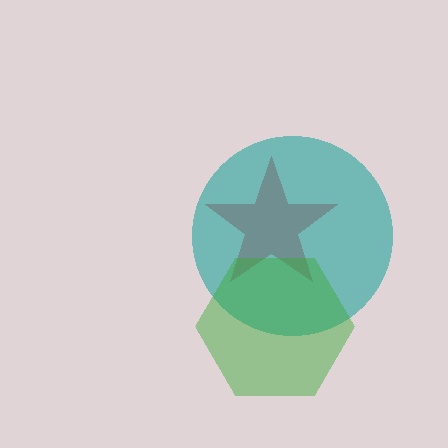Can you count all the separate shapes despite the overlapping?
Yes, there are 3 separate shapes.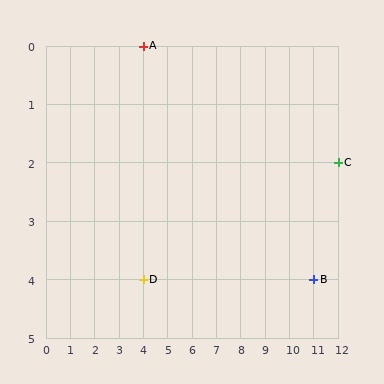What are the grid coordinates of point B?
Point B is at grid coordinates (11, 4).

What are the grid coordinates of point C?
Point C is at grid coordinates (12, 2).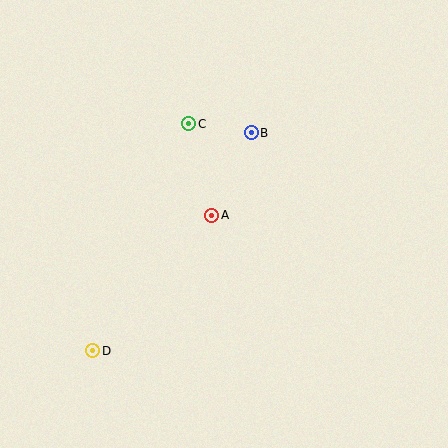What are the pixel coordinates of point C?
Point C is at (189, 124).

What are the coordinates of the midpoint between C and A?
The midpoint between C and A is at (200, 170).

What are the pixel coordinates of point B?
Point B is at (251, 133).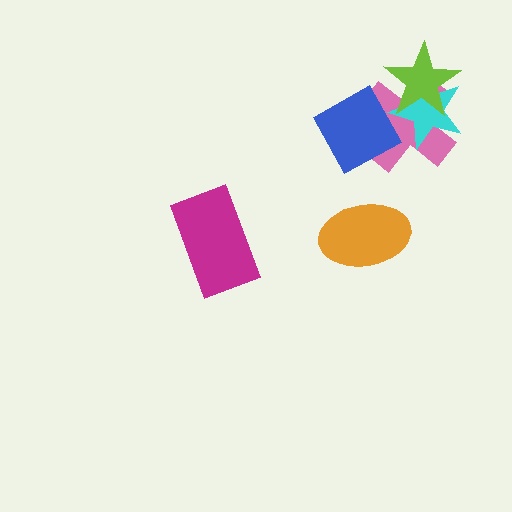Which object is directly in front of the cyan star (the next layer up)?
The lime star is directly in front of the cyan star.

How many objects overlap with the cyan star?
3 objects overlap with the cyan star.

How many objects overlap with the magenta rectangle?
0 objects overlap with the magenta rectangle.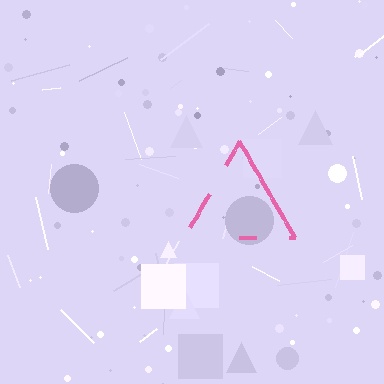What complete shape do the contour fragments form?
The contour fragments form a triangle.